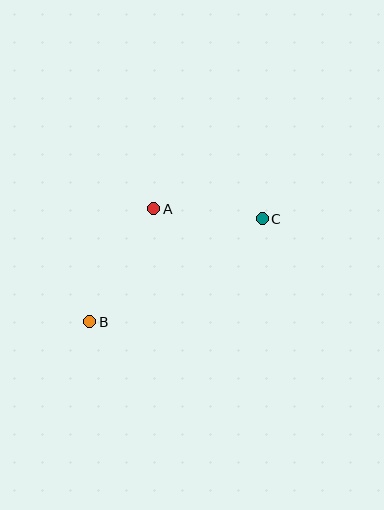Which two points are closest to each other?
Points A and C are closest to each other.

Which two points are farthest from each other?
Points B and C are farthest from each other.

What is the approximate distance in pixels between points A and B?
The distance between A and B is approximately 130 pixels.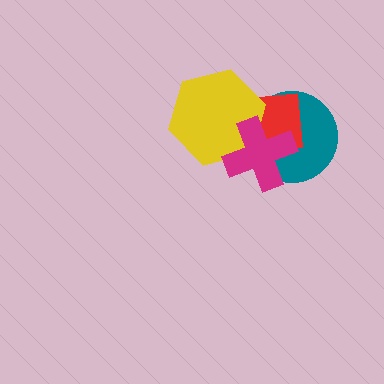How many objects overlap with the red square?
3 objects overlap with the red square.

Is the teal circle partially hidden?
Yes, it is partially covered by another shape.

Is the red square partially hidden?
Yes, it is partially covered by another shape.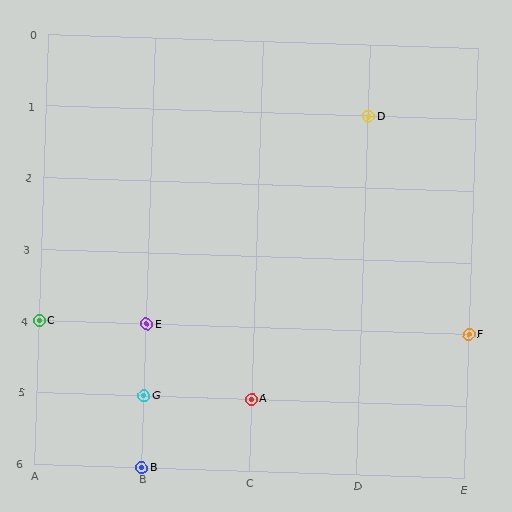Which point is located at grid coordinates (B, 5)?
Point G is at (B, 5).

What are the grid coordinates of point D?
Point D is at grid coordinates (D, 1).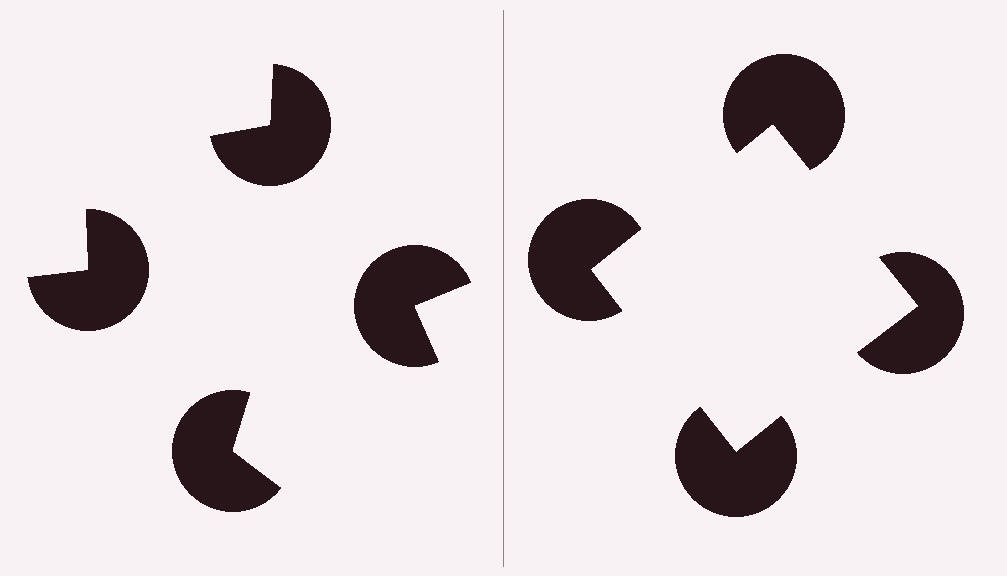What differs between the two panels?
The pac-man discs are positioned identically on both sides; only the wedge orientations differ. On the right they align to a square; on the left they are misaligned.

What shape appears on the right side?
An illusory square.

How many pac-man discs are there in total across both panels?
8 — 4 on each side.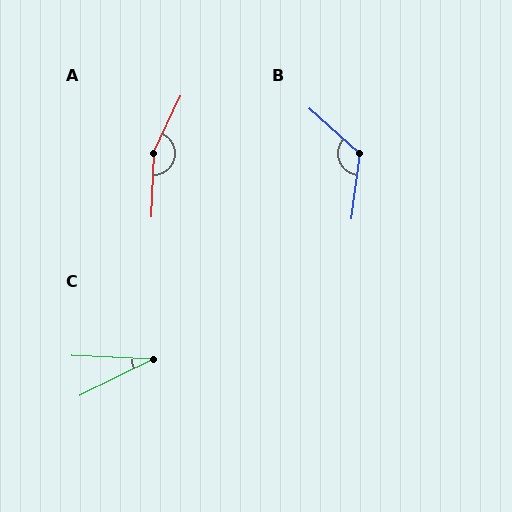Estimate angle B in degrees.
Approximately 125 degrees.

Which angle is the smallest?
C, at approximately 28 degrees.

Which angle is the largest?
A, at approximately 156 degrees.